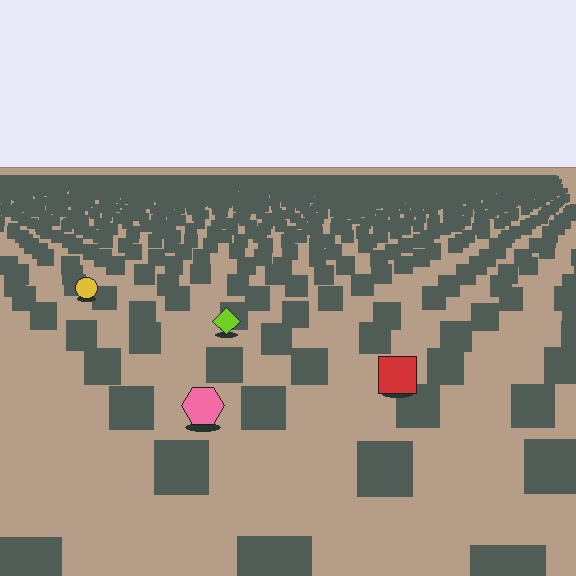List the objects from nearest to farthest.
From nearest to farthest: the pink hexagon, the red square, the lime diamond, the yellow circle.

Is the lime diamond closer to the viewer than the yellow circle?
Yes. The lime diamond is closer — you can tell from the texture gradient: the ground texture is coarser near it.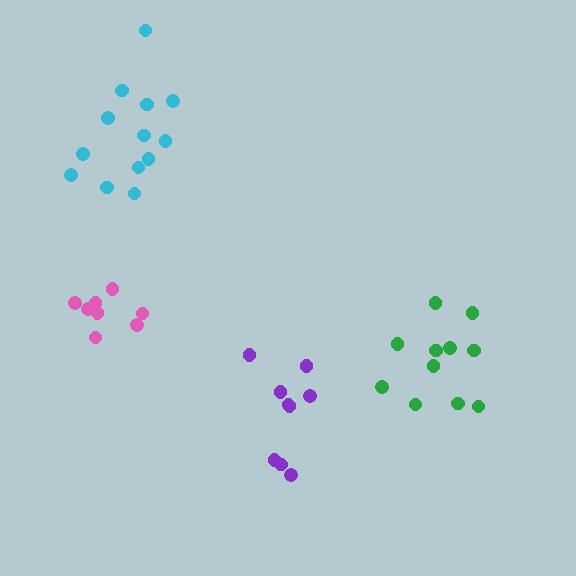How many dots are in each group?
Group 1: 9 dots, Group 2: 11 dots, Group 3: 13 dots, Group 4: 9 dots (42 total).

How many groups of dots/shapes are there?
There are 4 groups.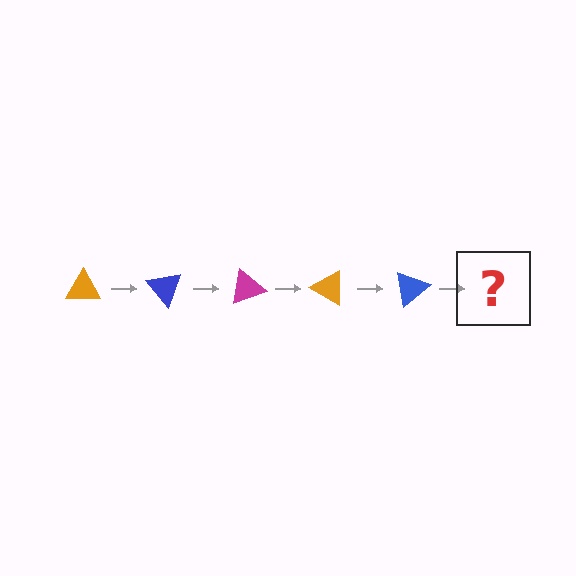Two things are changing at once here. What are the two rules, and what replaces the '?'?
The two rules are that it rotates 50 degrees each step and the color cycles through orange, blue, and magenta. The '?' should be a magenta triangle, rotated 250 degrees from the start.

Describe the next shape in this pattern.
It should be a magenta triangle, rotated 250 degrees from the start.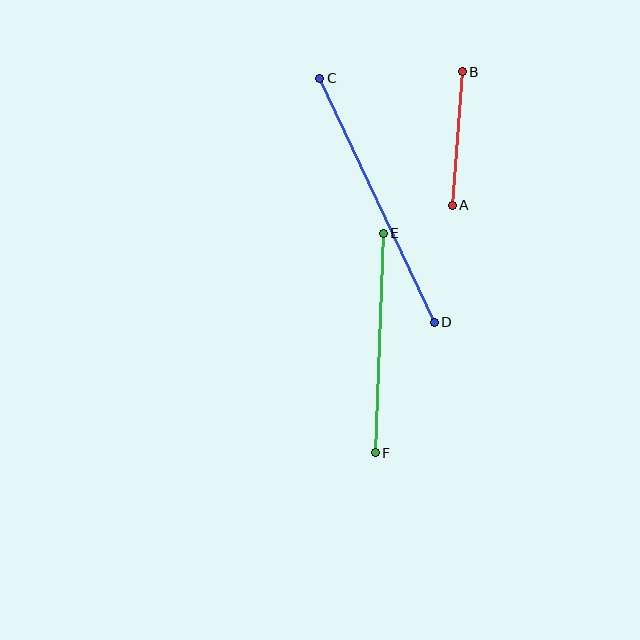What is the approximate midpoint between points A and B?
The midpoint is at approximately (457, 139) pixels.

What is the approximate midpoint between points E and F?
The midpoint is at approximately (379, 343) pixels.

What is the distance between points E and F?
The distance is approximately 220 pixels.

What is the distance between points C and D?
The distance is approximately 269 pixels.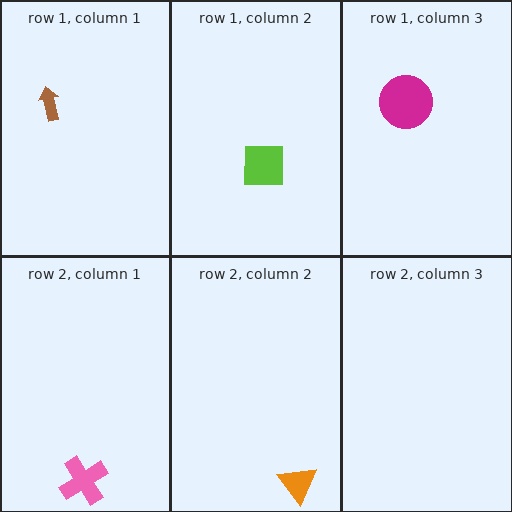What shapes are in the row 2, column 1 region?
The pink cross.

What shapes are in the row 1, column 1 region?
The brown arrow.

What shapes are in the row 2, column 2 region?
The orange triangle.